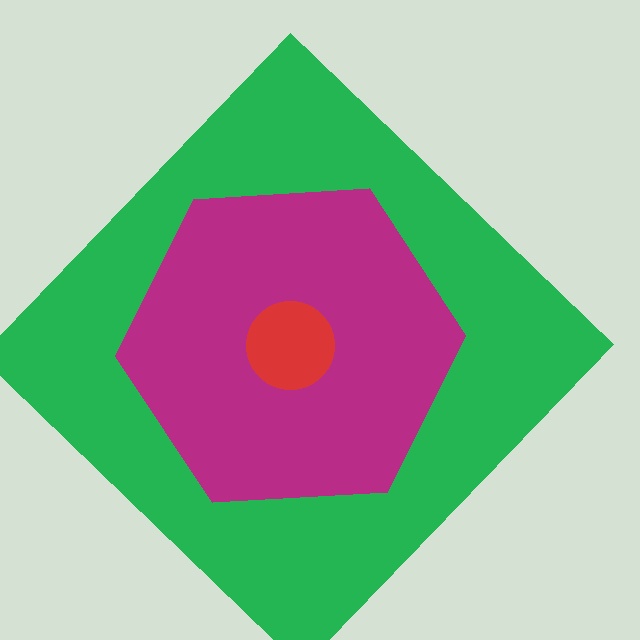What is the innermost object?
The red circle.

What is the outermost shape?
The green diamond.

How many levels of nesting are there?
3.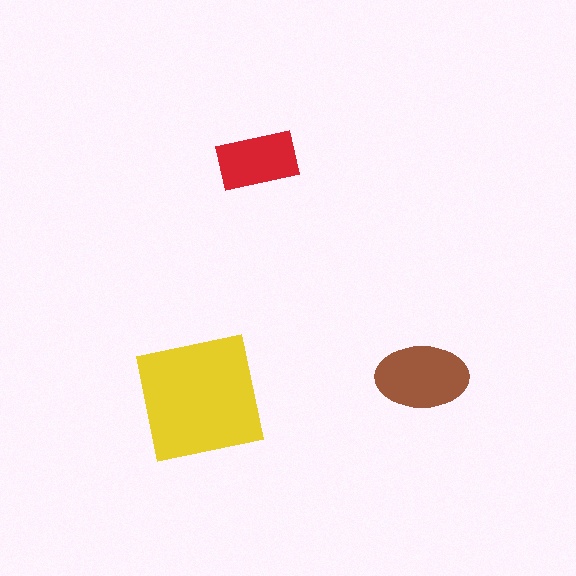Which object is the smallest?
The red rectangle.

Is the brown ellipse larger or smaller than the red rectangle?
Larger.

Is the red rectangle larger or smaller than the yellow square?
Smaller.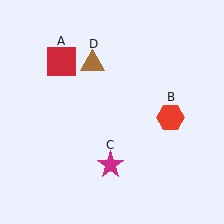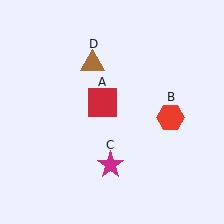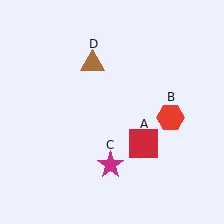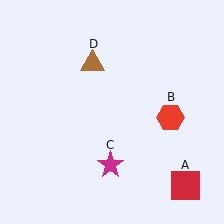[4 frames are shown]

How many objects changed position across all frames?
1 object changed position: red square (object A).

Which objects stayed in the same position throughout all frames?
Red hexagon (object B) and magenta star (object C) and brown triangle (object D) remained stationary.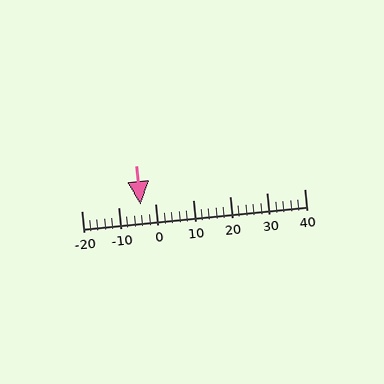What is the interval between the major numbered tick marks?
The major tick marks are spaced 10 units apart.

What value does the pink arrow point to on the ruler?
The pink arrow points to approximately -4.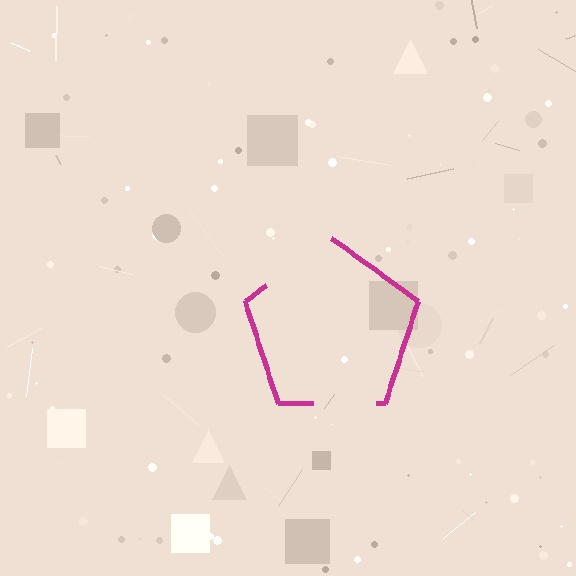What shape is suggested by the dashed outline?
The dashed outline suggests a pentagon.